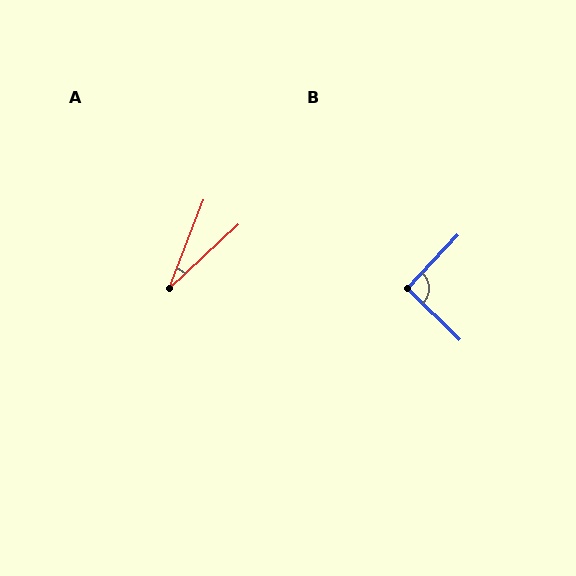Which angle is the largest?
B, at approximately 91 degrees.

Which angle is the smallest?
A, at approximately 26 degrees.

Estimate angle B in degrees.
Approximately 91 degrees.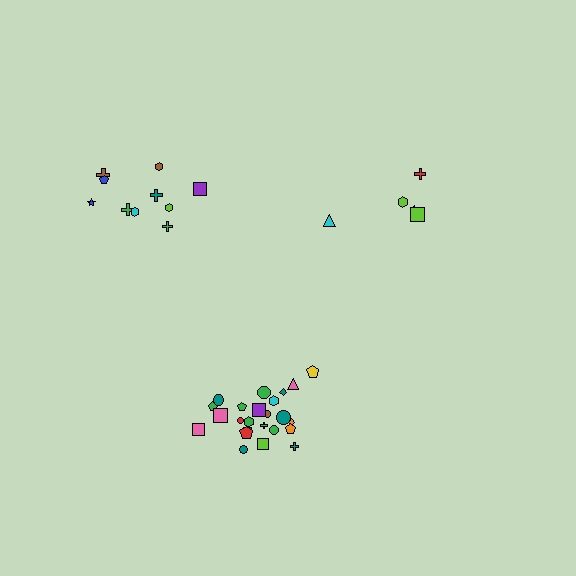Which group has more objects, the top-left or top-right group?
The top-left group.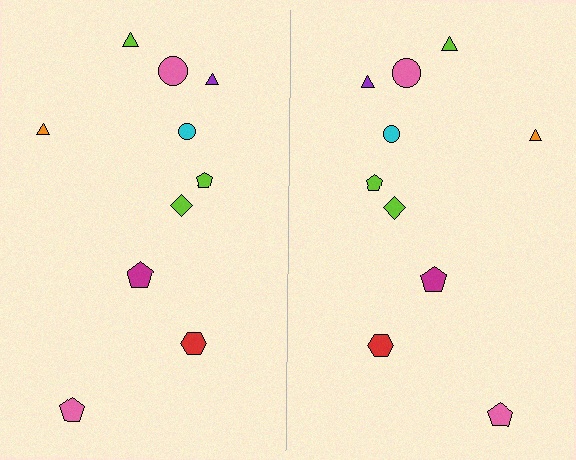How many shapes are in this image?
There are 20 shapes in this image.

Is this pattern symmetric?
Yes, this pattern has bilateral (reflection) symmetry.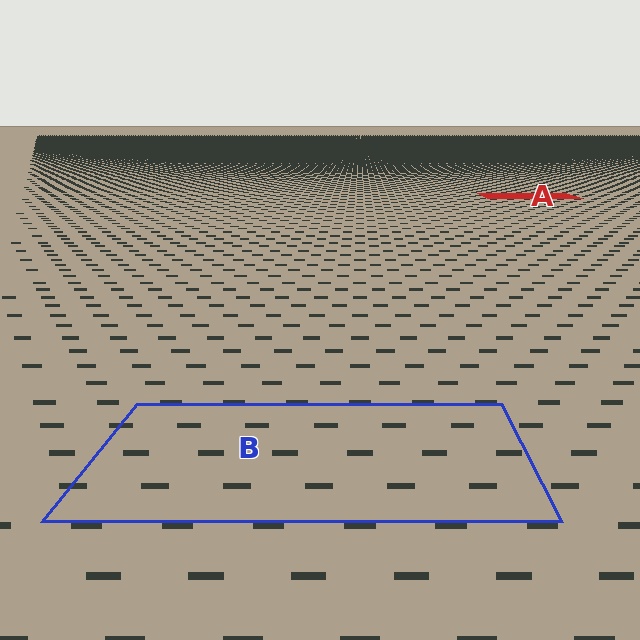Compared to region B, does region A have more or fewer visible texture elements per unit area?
Region A has more texture elements per unit area — they are packed more densely because it is farther away.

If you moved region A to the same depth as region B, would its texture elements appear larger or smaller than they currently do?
They would appear larger. At a closer depth, the same texture elements are projected at a bigger on-screen size.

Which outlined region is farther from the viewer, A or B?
Region A is farther from the viewer — the texture elements inside it appear smaller and more densely packed.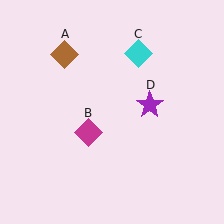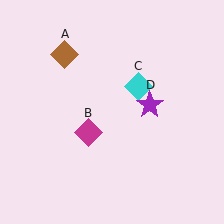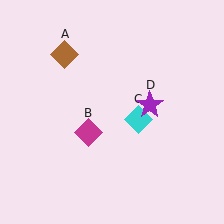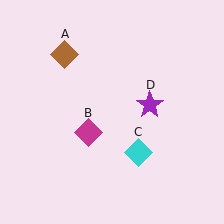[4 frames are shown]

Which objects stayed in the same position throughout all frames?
Brown diamond (object A) and magenta diamond (object B) and purple star (object D) remained stationary.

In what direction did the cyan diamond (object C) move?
The cyan diamond (object C) moved down.